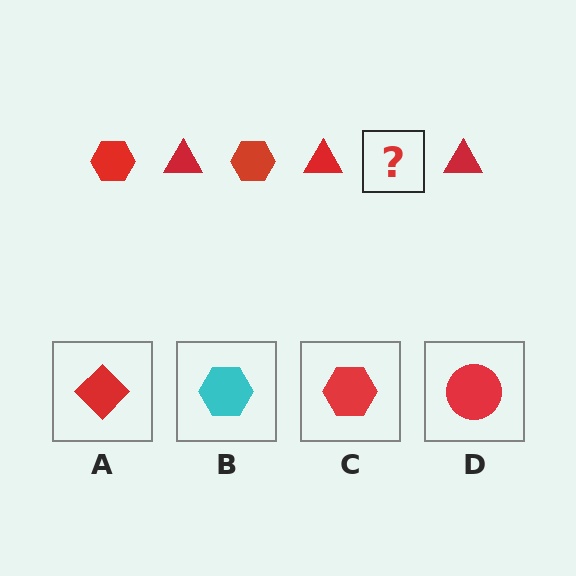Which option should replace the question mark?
Option C.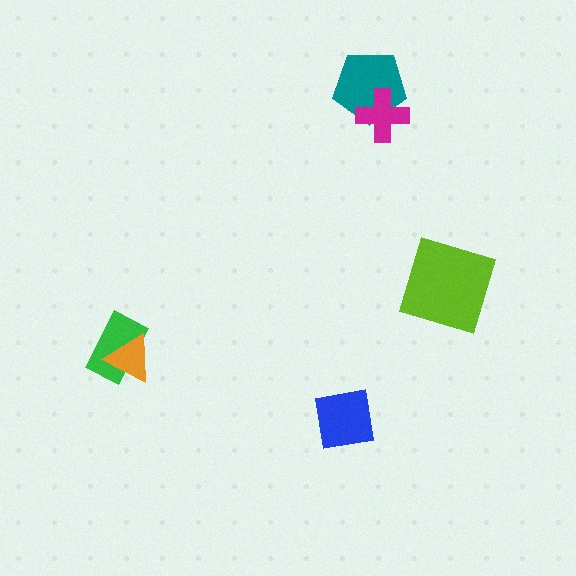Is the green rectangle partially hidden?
Yes, it is partially covered by another shape.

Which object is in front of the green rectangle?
The orange triangle is in front of the green rectangle.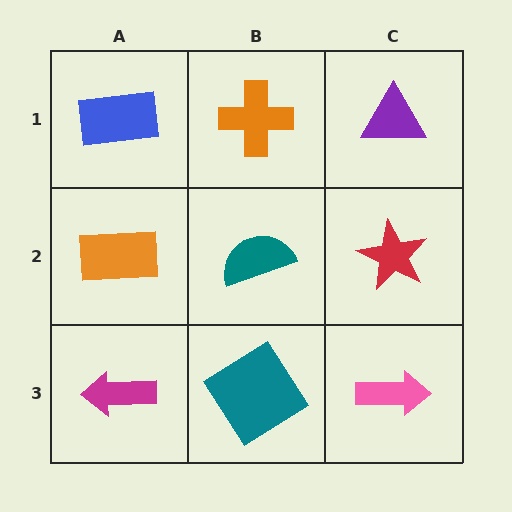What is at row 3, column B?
A teal diamond.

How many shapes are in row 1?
3 shapes.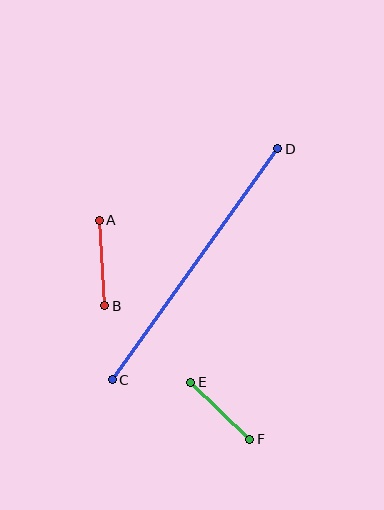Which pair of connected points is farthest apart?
Points C and D are farthest apart.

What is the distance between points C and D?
The distance is approximately 284 pixels.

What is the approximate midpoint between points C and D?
The midpoint is at approximately (195, 264) pixels.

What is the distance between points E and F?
The distance is approximately 82 pixels.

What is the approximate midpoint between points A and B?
The midpoint is at approximately (102, 263) pixels.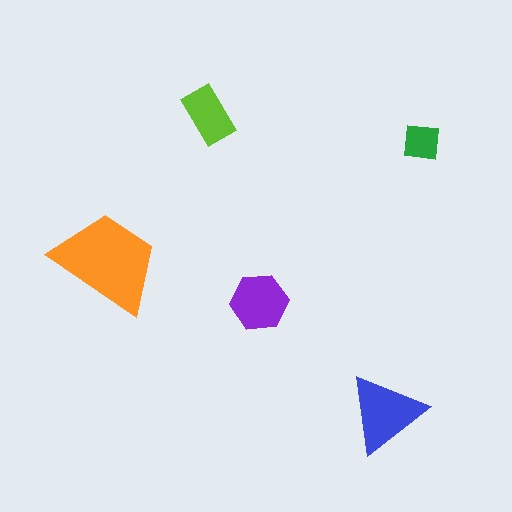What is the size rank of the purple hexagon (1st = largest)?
3rd.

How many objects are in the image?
There are 5 objects in the image.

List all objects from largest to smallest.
The orange trapezoid, the blue triangle, the purple hexagon, the lime rectangle, the green square.